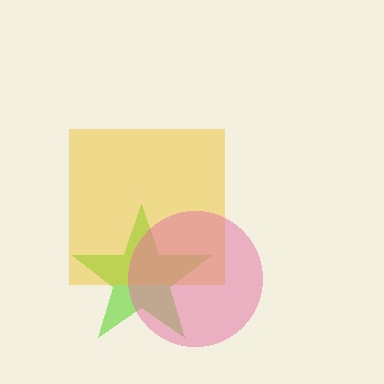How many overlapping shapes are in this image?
There are 3 overlapping shapes in the image.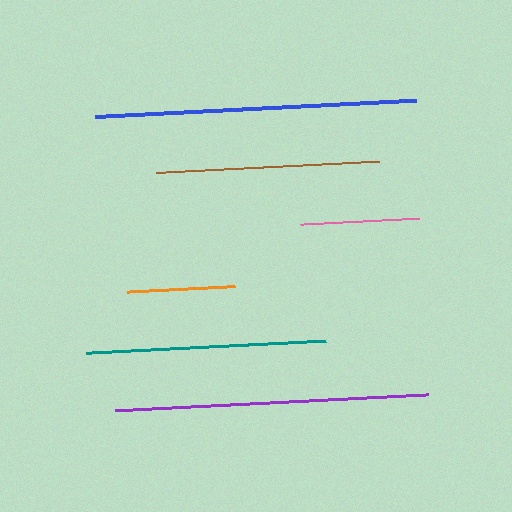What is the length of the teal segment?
The teal segment is approximately 240 pixels long.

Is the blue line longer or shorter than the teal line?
The blue line is longer than the teal line.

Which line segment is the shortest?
The orange line is the shortest at approximately 108 pixels.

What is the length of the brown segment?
The brown segment is approximately 224 pixels long.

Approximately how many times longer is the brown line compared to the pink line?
The brown line is approximately 1.9 times the length of the pink line.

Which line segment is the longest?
The blue line is the longest at approximately 322 pixels.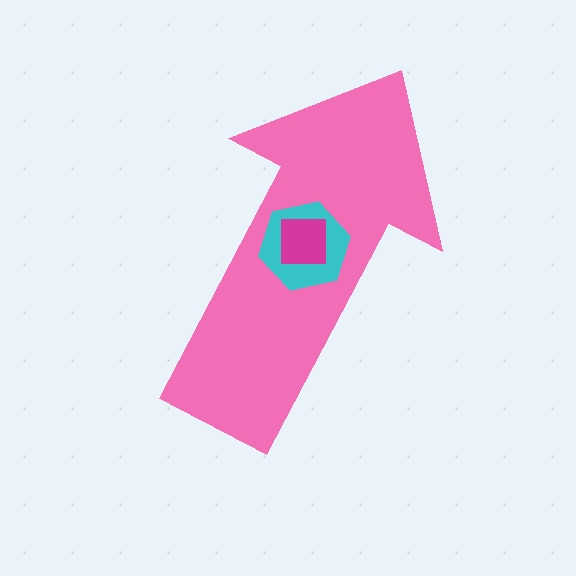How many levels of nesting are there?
3.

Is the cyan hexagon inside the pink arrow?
Yes.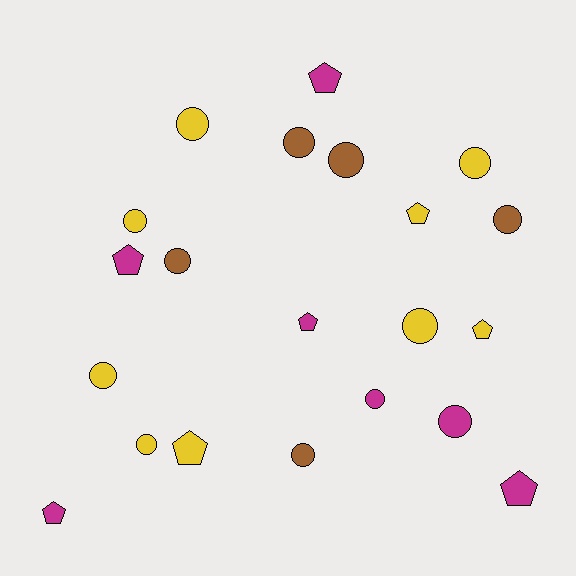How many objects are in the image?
There are 21 objects.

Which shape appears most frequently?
Circle, with 13 objects.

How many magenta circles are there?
There are 2 magenta circles.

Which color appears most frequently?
Yellow, with 9 objects.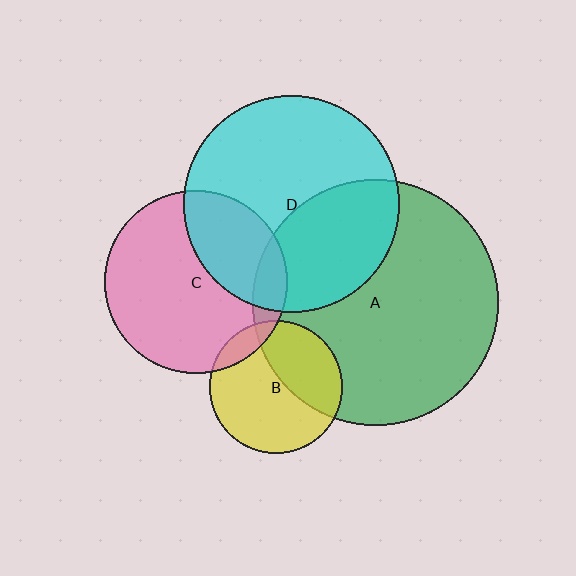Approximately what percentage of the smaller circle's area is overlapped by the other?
Approximately 30%.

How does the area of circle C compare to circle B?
Approximately 1.9 times.